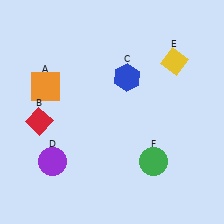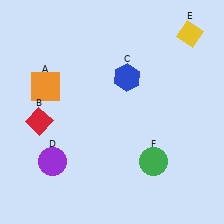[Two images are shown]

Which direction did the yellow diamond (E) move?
The yellow diamond (E) moved up.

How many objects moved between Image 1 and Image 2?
1 object moved between the two images.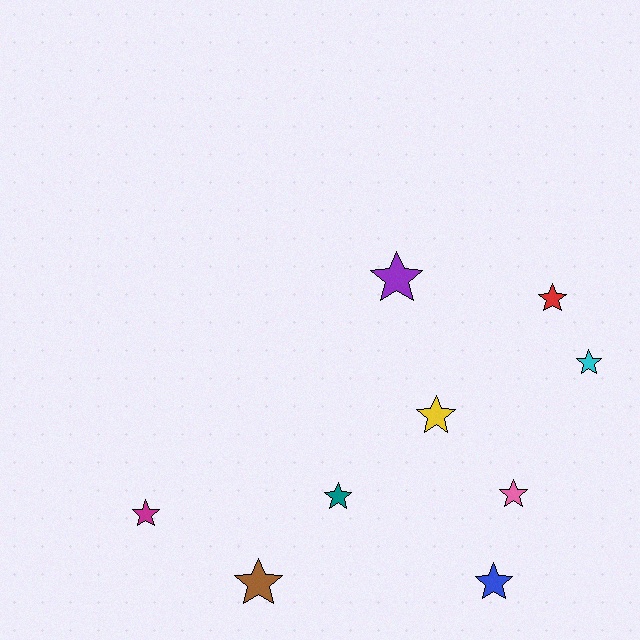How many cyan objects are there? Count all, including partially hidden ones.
There is 1 cyan object.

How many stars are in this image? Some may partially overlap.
There are 9 stars.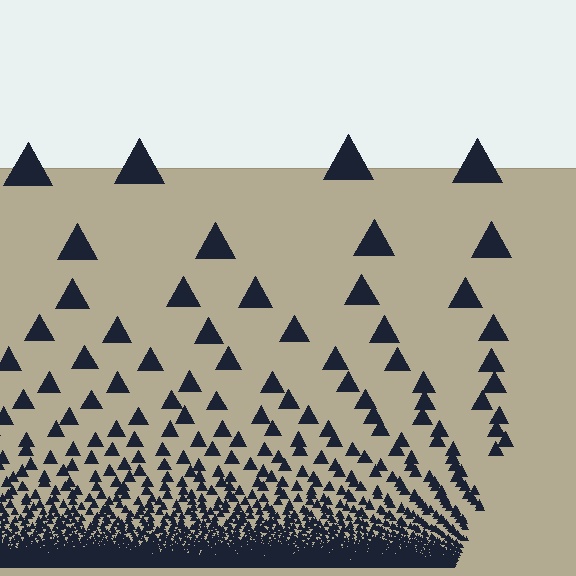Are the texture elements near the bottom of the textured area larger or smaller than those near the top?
Smaller. The gradient is inverted — elements near the bottom are smaller and denser.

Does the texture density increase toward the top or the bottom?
Density increases toward the bottom.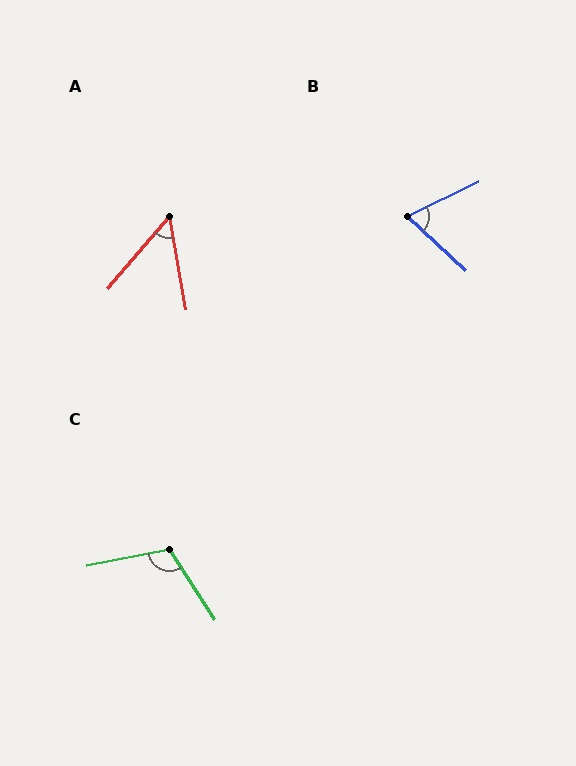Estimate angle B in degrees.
Approximately 69 degrees.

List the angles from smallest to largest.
A (50°), B (69°), C (112°).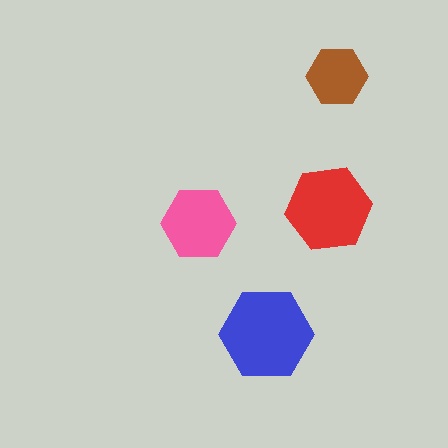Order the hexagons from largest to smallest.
the blue one, the red one, the pink one, the brown one.